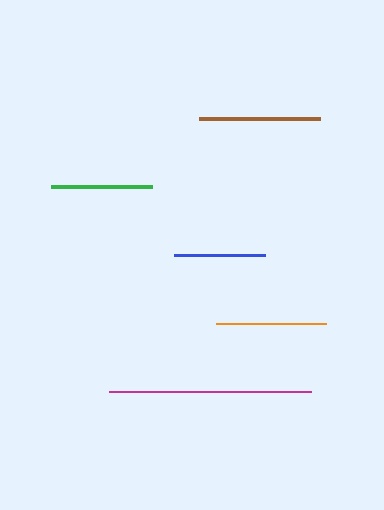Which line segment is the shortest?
The blue line is the shortest at approximately 91 pixels.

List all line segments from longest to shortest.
From longest to shortest: magenta, brown, orange, green, blue.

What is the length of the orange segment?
The orange segment is approximately 110 pixels long.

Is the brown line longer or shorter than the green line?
The brown line is longer than the green line.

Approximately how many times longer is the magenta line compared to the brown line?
The magenta line is approximately 1.7 times the length of the brown line.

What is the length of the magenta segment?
The magenta segment is approximately 202 pixels long.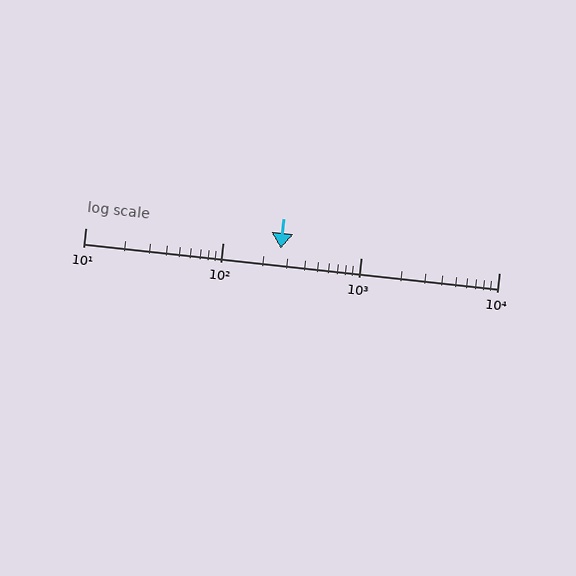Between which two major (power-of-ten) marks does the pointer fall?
The pointer is between 100 and 1000.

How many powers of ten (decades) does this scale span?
The scale spans 3 decades, from 10 to 10000.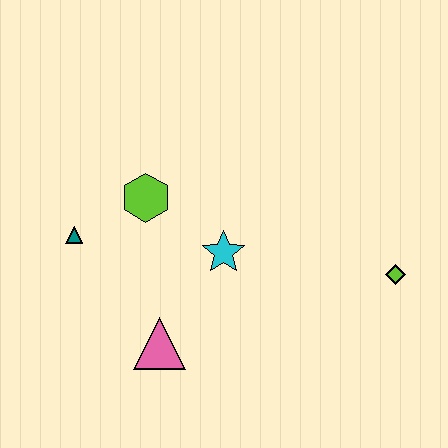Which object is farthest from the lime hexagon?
The lime diamond is farthest from the lime hexagon.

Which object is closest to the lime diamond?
The cyan star is closest to the lime diamond.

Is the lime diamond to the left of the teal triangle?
No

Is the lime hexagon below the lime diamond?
No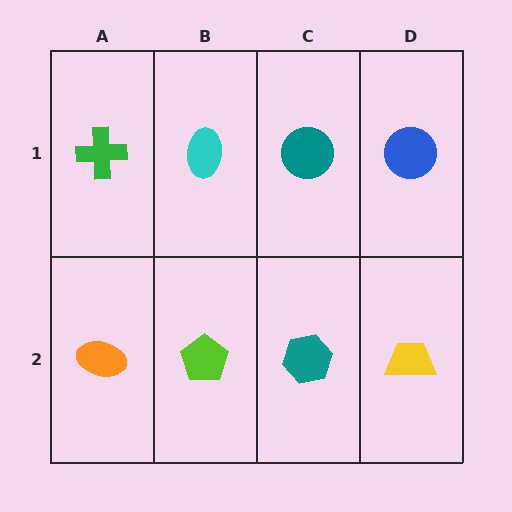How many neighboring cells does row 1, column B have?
3.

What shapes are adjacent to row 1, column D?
A yellow trapezoid (row 2, column D), a teal circle (row 1, column C).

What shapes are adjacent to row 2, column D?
A blue circle (row 1, column D), a teal hexagon (row 2, column C).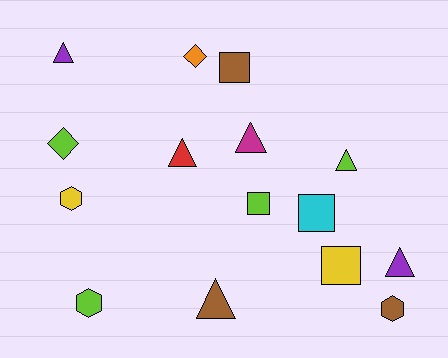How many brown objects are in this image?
There are 3 brown objects.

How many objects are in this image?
There are 15 objects.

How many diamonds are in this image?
There are 2 diamonds.